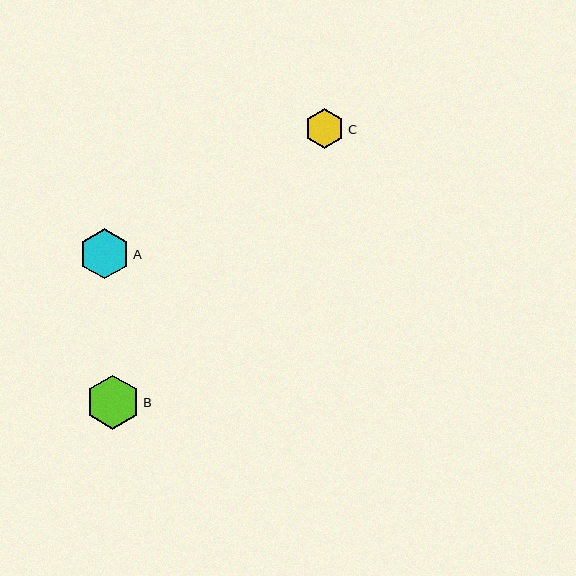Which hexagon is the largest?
Hexagon B is the largest with a size of approximately 54 pixels.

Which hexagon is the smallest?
Hexagon C is the smallest with a size of approximately 40 pixels.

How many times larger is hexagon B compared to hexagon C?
Hexagon B is approximately 1.4 times the size of hexagon C.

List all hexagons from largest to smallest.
From largest to smallest: B, A, C.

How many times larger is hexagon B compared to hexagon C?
Hexagon B is approximately 1.4 times the size of hexagon C.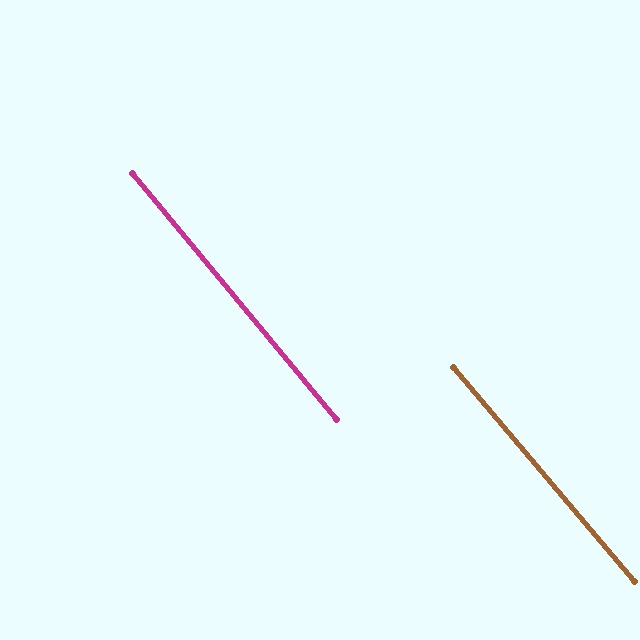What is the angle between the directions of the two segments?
Approximately 0 degrees.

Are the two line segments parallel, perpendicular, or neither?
Parallel — their directions differ by only 0.5°.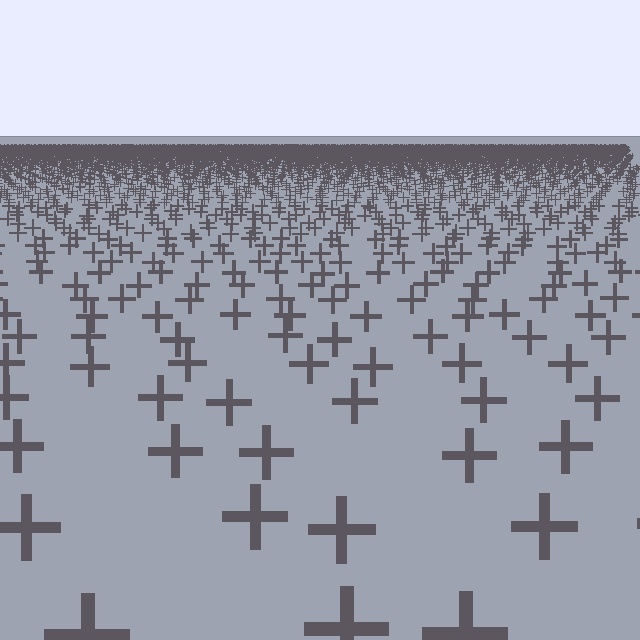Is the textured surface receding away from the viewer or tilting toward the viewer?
The surface is receding away from the viewer. Texture elements get smaller and denser toward the top.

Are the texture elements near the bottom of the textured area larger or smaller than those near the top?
Larger. Near the bottom, elements are closer to the viewer and appear at a bigger on-screen size.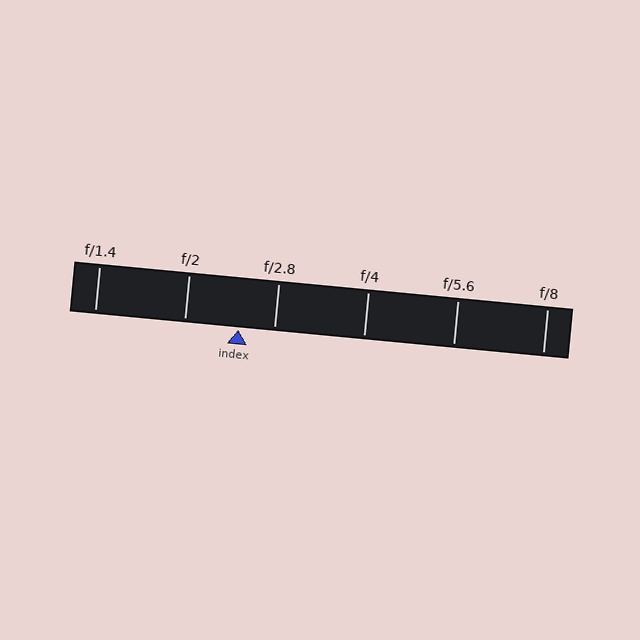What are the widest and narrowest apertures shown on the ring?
The widest aperture shown is f/1.4 and the narrowest is f/8.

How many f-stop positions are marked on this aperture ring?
There are 6 f-stop positions marked.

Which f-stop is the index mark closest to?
The index mark is closest to f/2.8.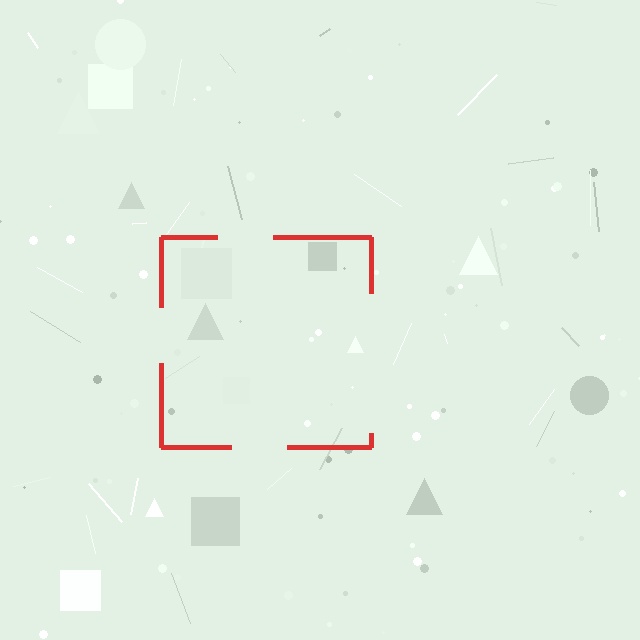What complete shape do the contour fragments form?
The contour fragments form a square.